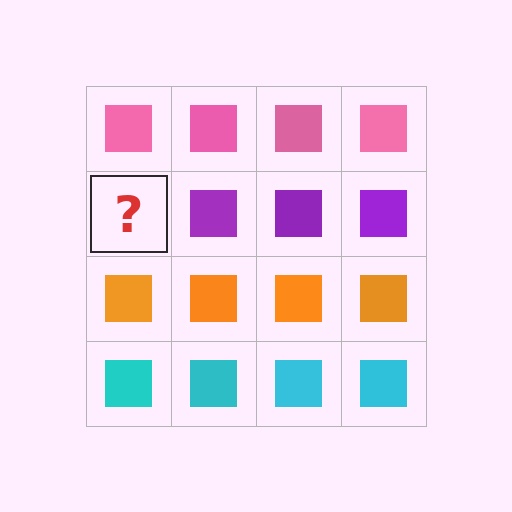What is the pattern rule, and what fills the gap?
The rule is that each row has a consistent color. The gap should be filled with a purple square.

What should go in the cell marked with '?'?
The missing cell should contain a purple square.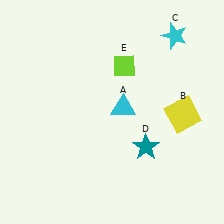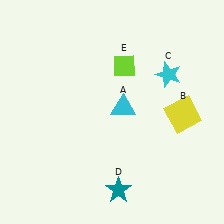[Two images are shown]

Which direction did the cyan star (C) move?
The cyan star (C) moved down.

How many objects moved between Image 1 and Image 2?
2 objects moved between the two images.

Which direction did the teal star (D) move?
The teal star (D) moved down.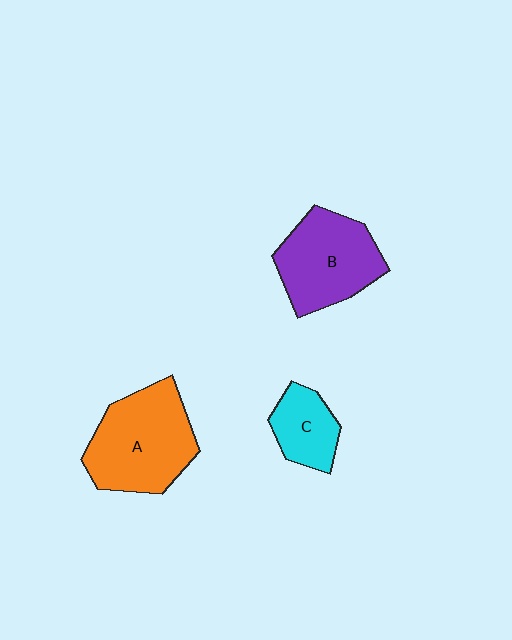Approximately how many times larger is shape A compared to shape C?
Approximately 2.1 times.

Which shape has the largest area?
Shape A (orange).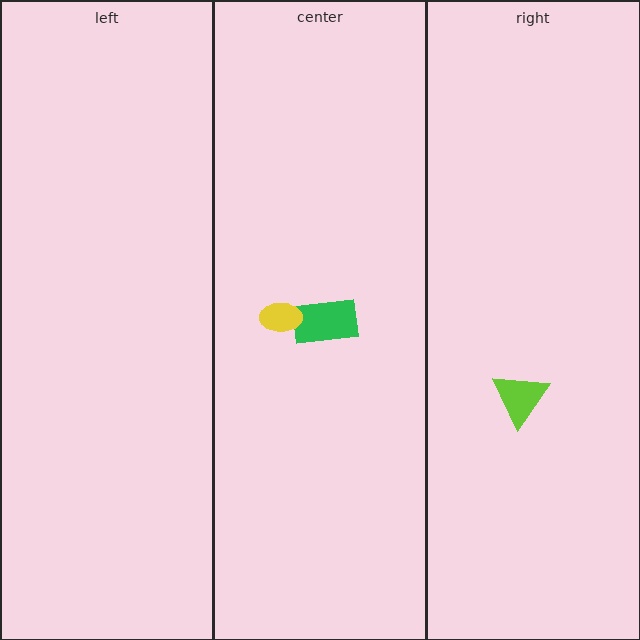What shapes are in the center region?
The green rectangle, the yellow ellipse.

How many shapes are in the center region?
2.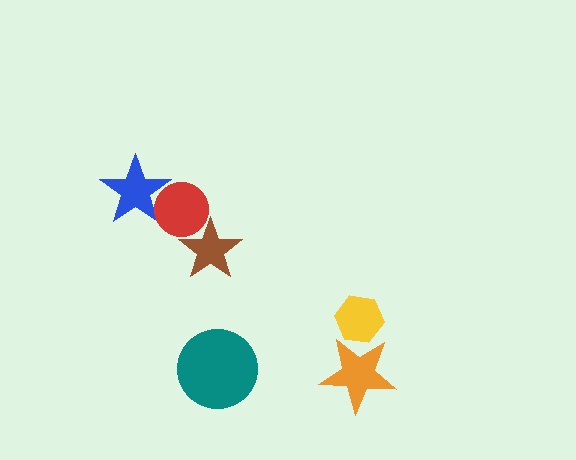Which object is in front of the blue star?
The red circle is in front of the blue star.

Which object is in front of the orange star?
The yellow hexagon is in front of the orange star.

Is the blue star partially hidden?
Yes, it is partially covered by another shape.